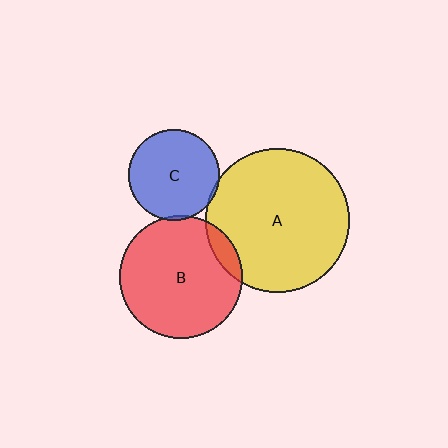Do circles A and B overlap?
Yes.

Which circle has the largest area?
Circle A (yellow).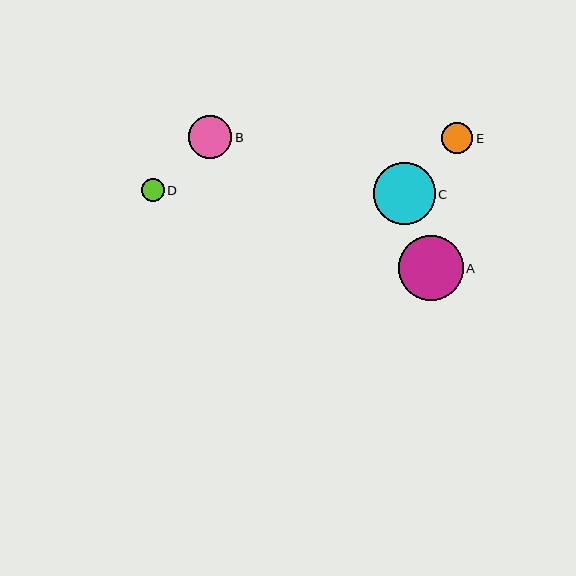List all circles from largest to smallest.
From largest to smallest: A, C, B, E, D.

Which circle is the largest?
Circle A is the largest with a size of approximately 64 pixels.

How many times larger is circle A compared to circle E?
Circle A is approximately 2.1 times the size of circle E.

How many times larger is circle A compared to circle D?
Circle A is approximately 2.8 times the size of circle D.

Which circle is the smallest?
Circle D is the smallest with a size of approximately 23 pixels.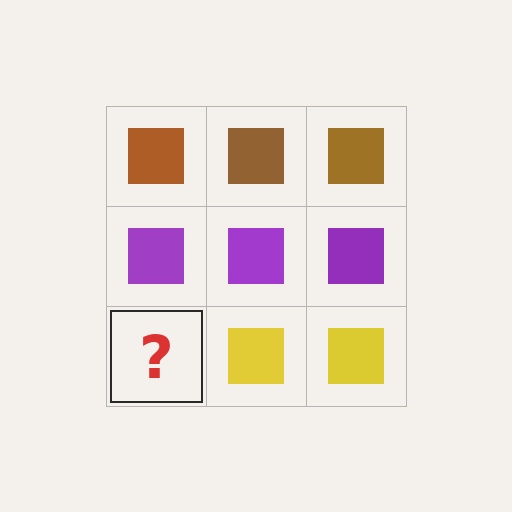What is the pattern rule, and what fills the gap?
The rule is that each row has a consistent color. The gap should be filled with a yellow square.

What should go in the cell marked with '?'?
The missing cell should contain a yellow square.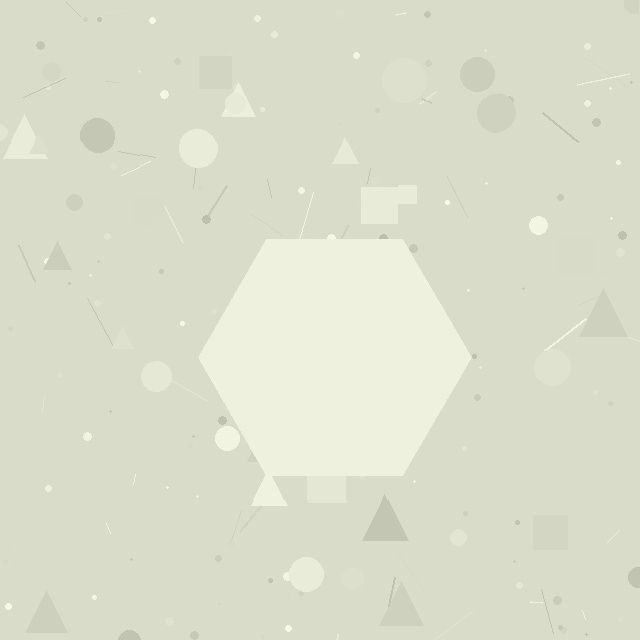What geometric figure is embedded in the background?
A hexagon is embedded in the background.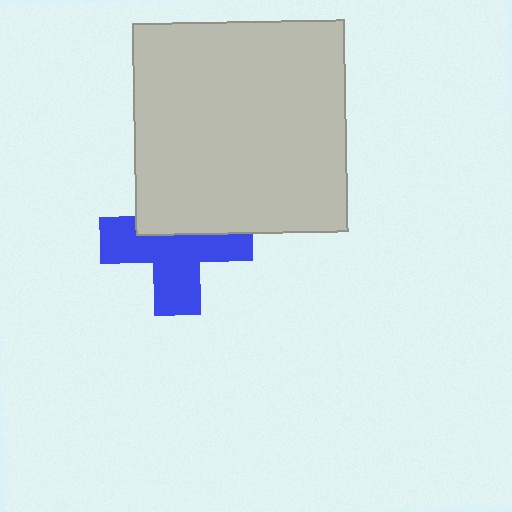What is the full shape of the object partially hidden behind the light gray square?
The partially hidden object is a blue cross.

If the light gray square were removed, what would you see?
You would see the complete blue cross.